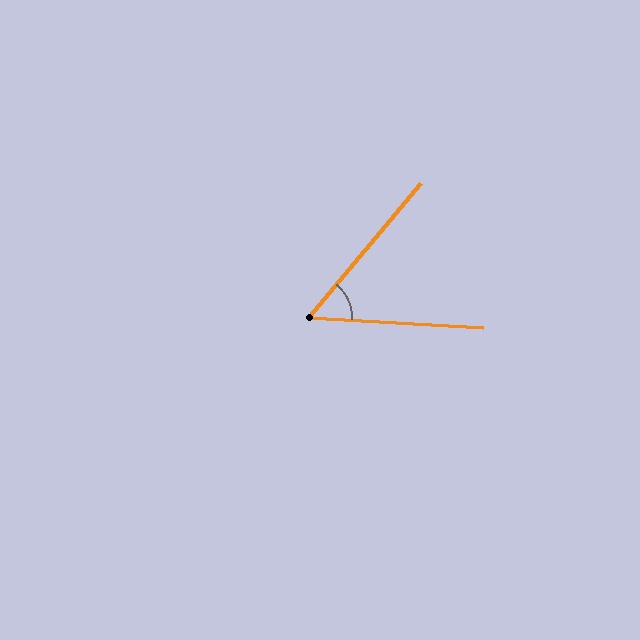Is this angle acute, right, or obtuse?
It is acute.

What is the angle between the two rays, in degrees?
Approximately 53 degrees.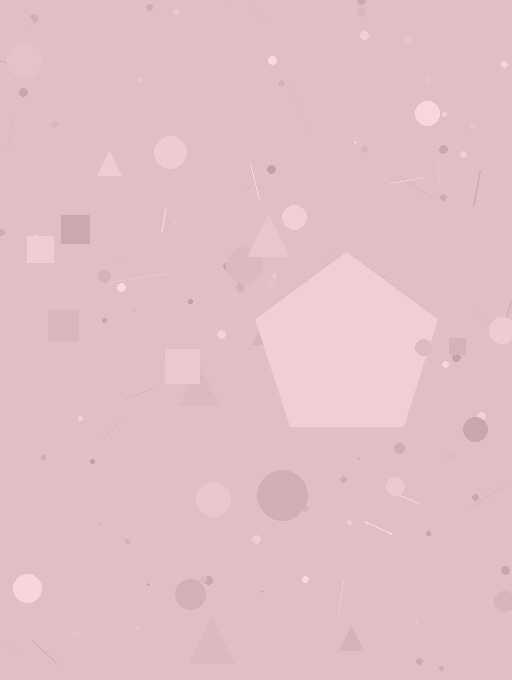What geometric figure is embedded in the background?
A pentagon is embedded in the background.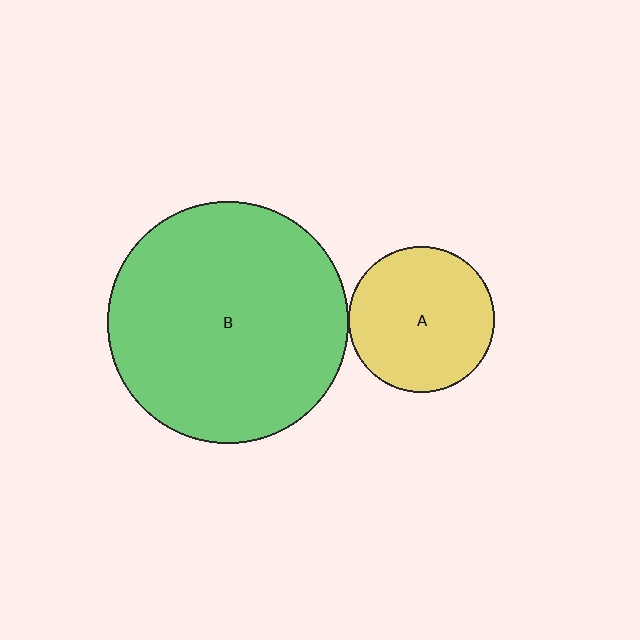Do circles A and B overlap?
Yes.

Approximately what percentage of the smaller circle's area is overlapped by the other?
Approximately 5%.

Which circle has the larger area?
Circle B (green).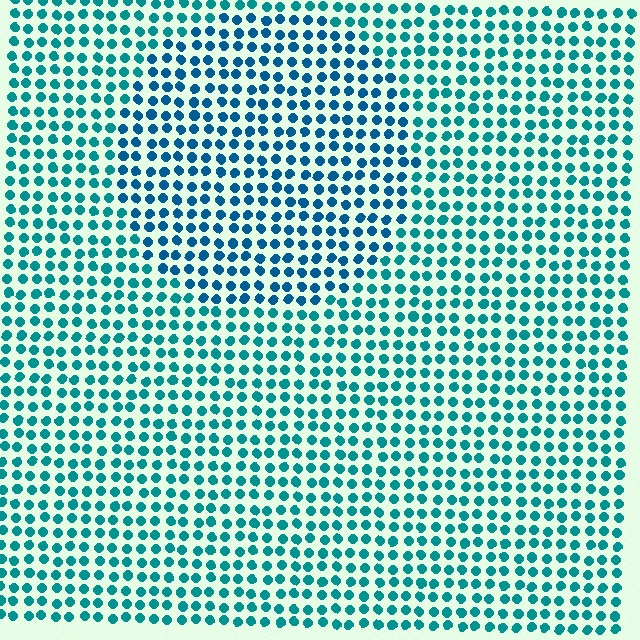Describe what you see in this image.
The image is filled with small teal elements in a uniform arrangement. A circle-shaped region is visible where the elements are tinted to a slightly different hue, forming a subtle color boundary.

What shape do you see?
I see a circle.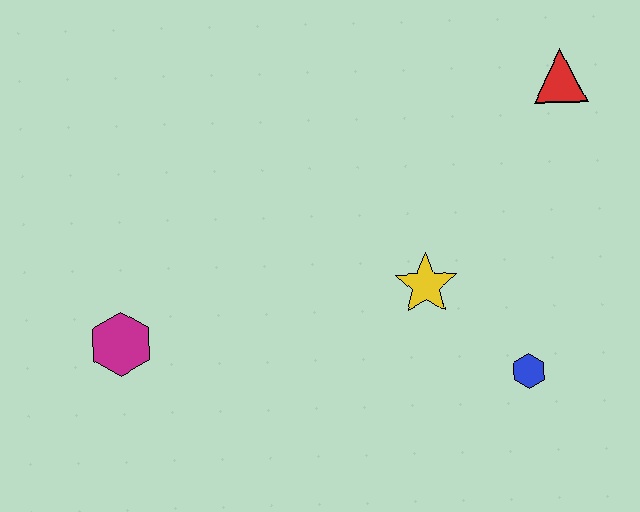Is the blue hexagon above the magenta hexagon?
No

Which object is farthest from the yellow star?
The magenta hexagon is farthest from the yellow star.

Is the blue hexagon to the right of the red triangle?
No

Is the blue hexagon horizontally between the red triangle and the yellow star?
Yes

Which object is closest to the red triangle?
The yellow star is closest to the red triangle.